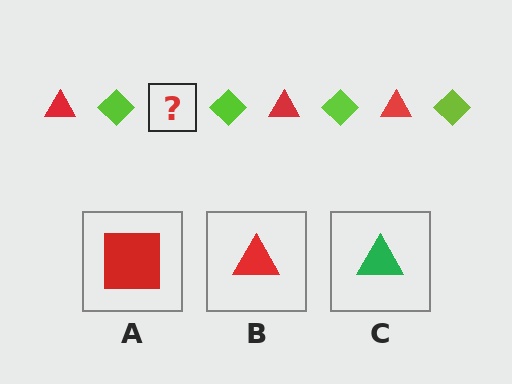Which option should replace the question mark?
Option B.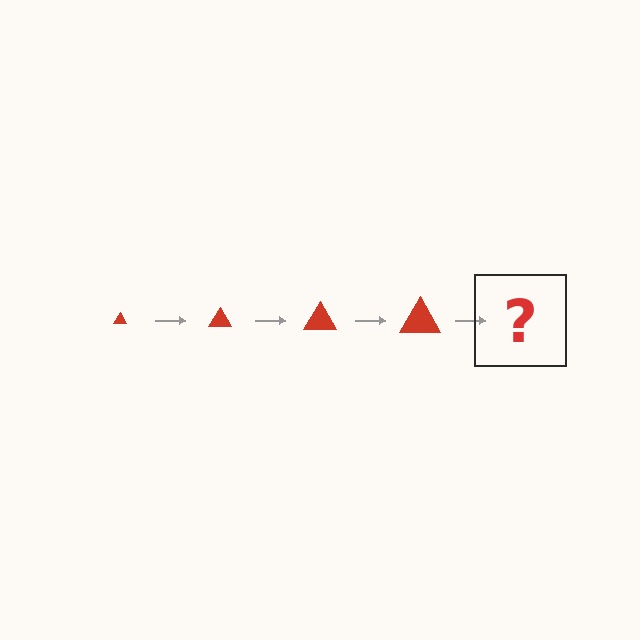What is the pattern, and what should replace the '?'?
The pattern is that the triangle gets progressively larger each step. The '?' should be a red triangle, larger than the previous one.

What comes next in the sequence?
The next element should be a red triangle, larger than the previous one.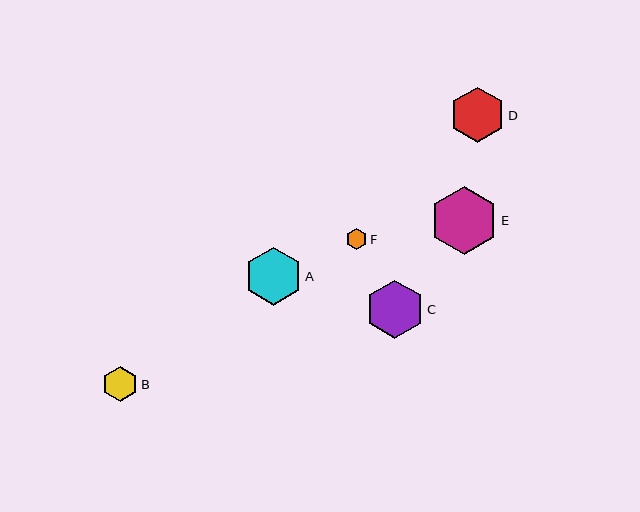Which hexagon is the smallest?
Hexagon F is the smallest with a size of approximately 22 pixels.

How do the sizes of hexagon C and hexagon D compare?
Hexagon C and hexagon D are approximately the same size.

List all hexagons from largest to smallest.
From largest to smallest: E, C, A, D, B, F.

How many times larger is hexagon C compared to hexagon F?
Hexagon C is approximately 2.7 times the size of hexagon F.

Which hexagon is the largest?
Hexagon E is the largest with a size of approximately 68 pixels.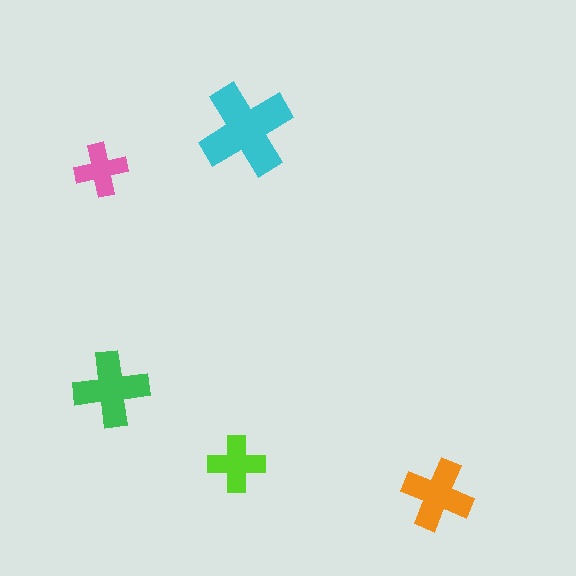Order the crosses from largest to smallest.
the cyan one, the green one, the orange one, the lime one, the pink one.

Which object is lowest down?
The orange cross is bottommost.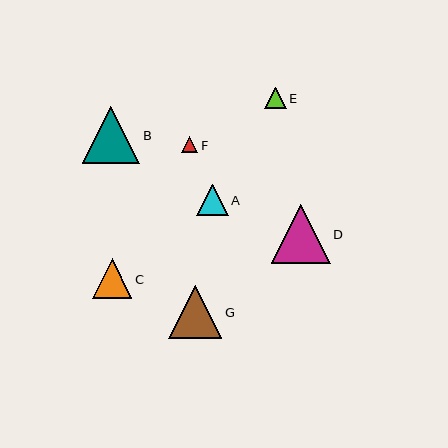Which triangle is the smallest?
Triangle F is the smallest with a size of approximately 16 pixels.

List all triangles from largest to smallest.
From largest to smallest: D, B, G, C, A, E, F.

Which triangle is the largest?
Triangle D is the largest with a size of approximately 58 pixels.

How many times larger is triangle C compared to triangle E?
Triangle C is approximately 1.9 times the size of triangle E.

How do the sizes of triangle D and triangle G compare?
Triangle D and triangle G are approximately the same size.